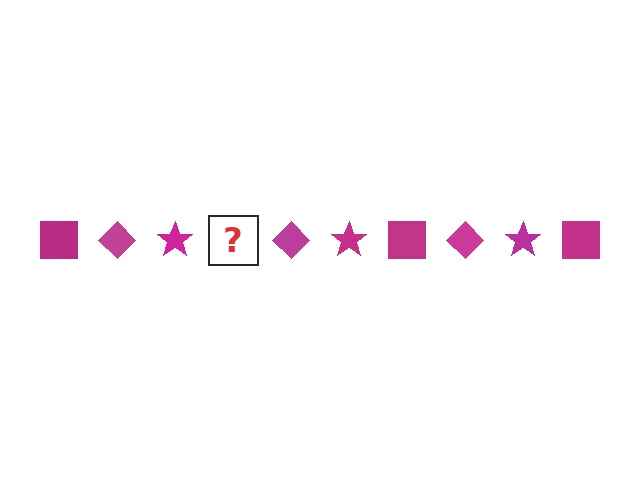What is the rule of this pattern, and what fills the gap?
The rule is that the pattern cycles through square, diamond, star shapes in magenta. The gap should be filled with a magenta square.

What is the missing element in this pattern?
The missing element is a magenta square.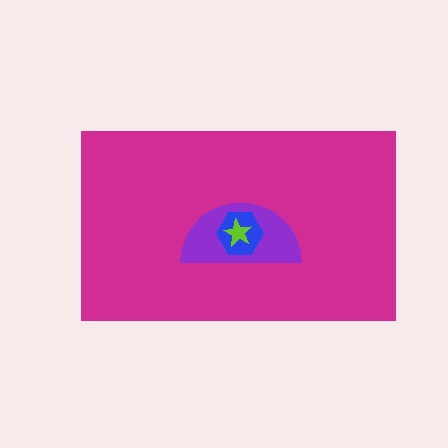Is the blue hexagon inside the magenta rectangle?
Yes.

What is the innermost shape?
The lime star.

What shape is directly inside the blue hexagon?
The lime star.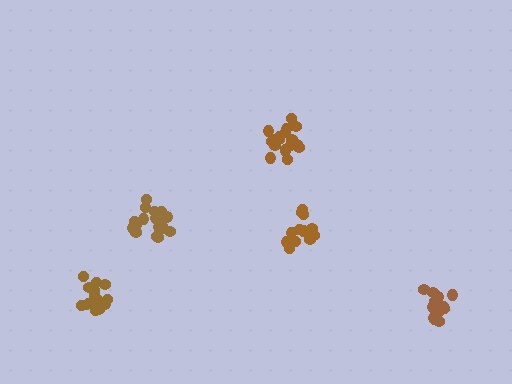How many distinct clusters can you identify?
There are 5 distinct clusters.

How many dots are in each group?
Group 1: 19 dots, Group 2: 13 dots, Group 3: 18 dots, Group 4: 13 dots, Group 5: 17 dots (80 total).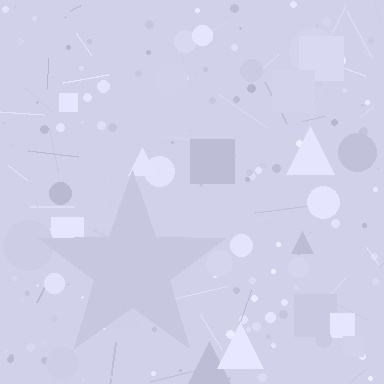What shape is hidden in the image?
A star is hidden in the image.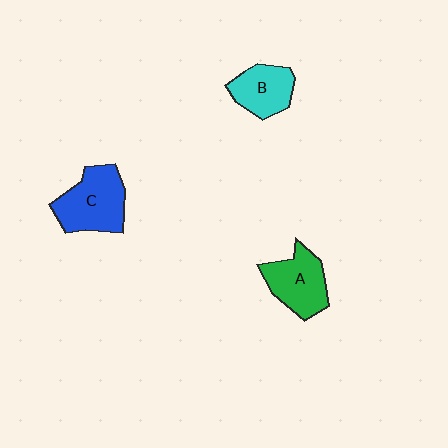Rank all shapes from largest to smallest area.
From largest to smallest: C (blue), A (green), B (cyan).